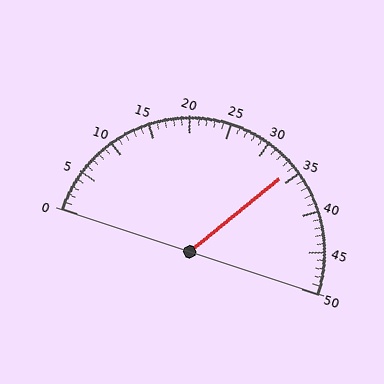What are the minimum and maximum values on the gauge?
The gauge ranges from 0 to 50.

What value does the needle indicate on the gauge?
The needle indicates approximately 34.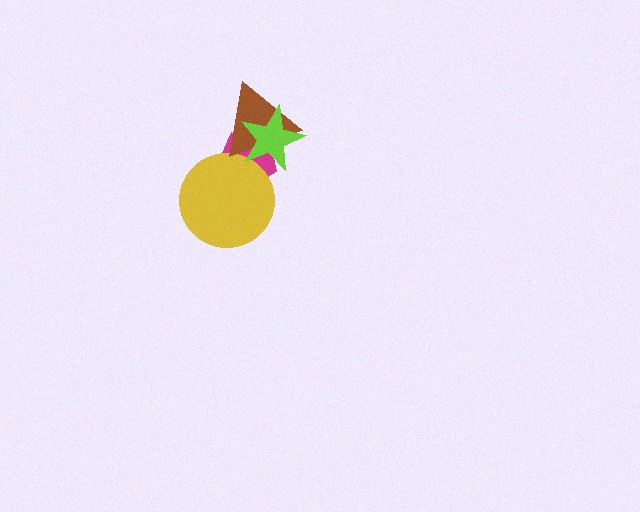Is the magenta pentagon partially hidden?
Yes, it is partially covered by another shape.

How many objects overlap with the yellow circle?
1 object overlaps with the yellow circle.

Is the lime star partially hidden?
No, no other shape covers it.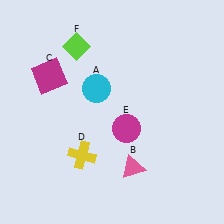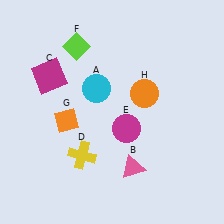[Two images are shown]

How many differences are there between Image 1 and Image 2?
There are 2 differences between the two images.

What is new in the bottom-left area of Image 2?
An orange diamond (G) was added in the bottom-left area of Image 2.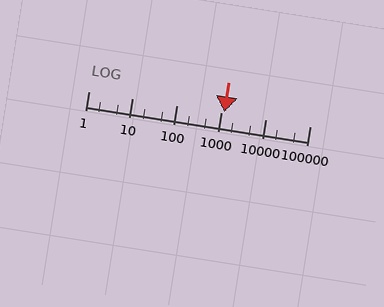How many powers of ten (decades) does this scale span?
The scale spans 5 decades, from 1 to 100000.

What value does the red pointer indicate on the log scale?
The pointer indicates approximately 1200.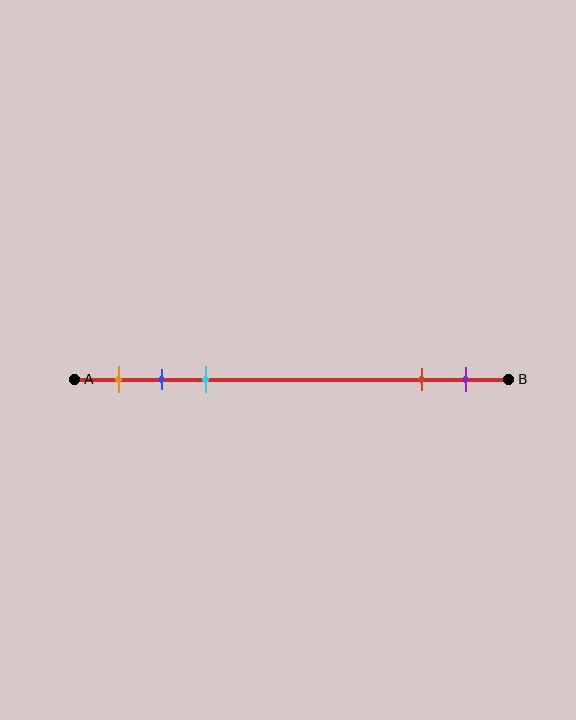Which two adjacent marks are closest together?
The blue and cyan marks are the closest adjacent pair.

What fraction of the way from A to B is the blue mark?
The blue mark is approximately 20% (0.2) of the way from A to B.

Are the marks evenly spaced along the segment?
No, the marks are not evenly spaced.